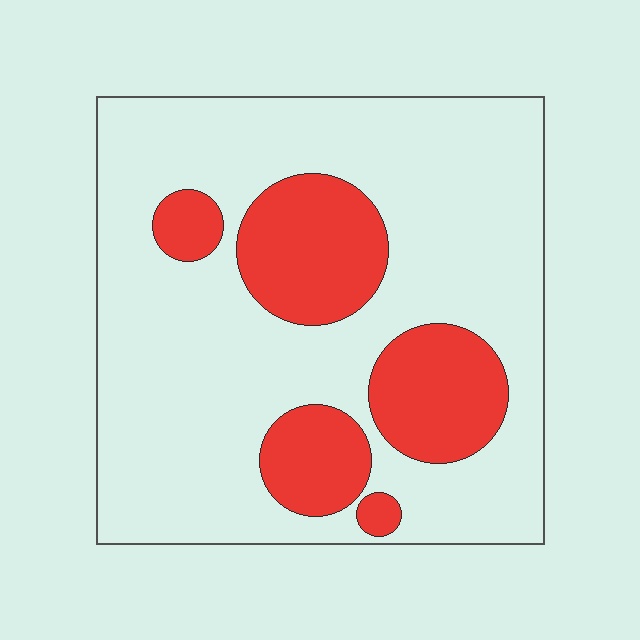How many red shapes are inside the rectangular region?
5.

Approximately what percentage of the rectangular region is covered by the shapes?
Approximately 25%.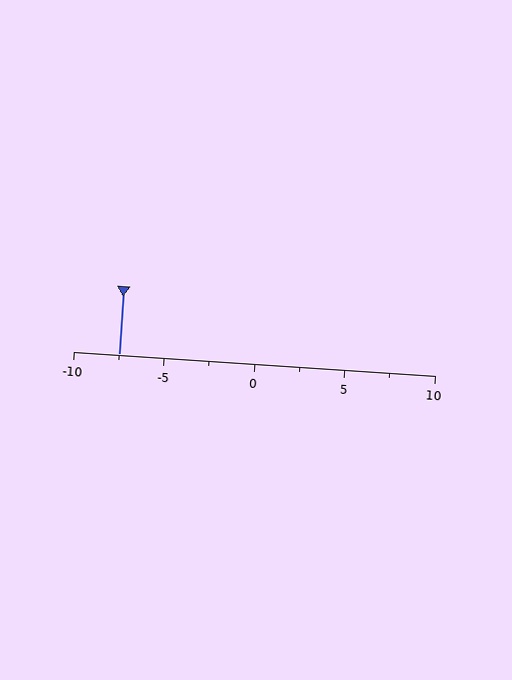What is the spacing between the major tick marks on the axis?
The major ticks are spaced 5 apart.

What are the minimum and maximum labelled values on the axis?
The axis runs from -10 to 10.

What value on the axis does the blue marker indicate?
The marker indicates approximately -7.5.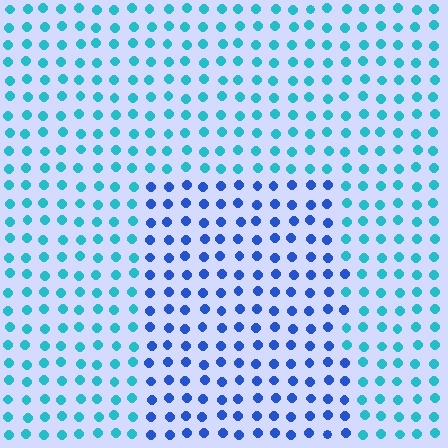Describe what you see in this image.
The image is filled with small cyan elements in a uniform arrangement. A rectangle-shaped region is visible where the elements are tinted to a slightly different hue, forming a subtle color boundary.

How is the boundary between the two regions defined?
The boundary is defined purely by a slight shift in hue (about 39 degrees). Spacing, size, and orientation are identical on both sides.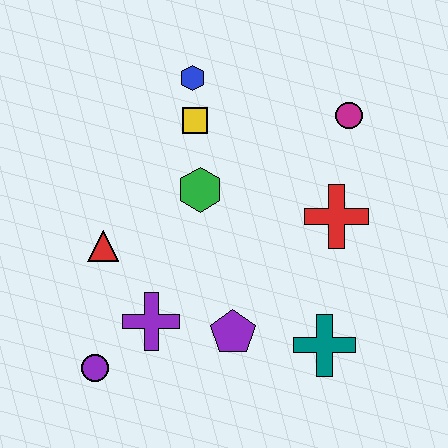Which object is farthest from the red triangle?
The magenta circle is farthest from the red triangle.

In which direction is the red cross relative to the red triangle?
The red cross is to the right of the red triangle.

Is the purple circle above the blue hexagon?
No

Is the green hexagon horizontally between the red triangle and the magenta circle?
Yes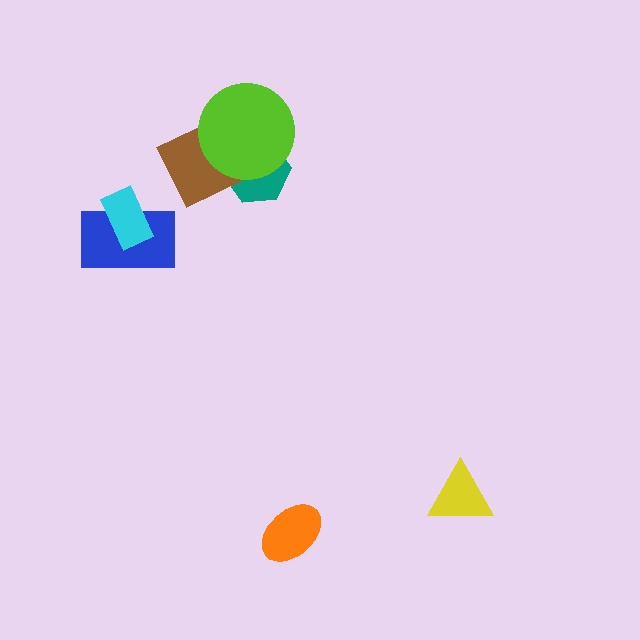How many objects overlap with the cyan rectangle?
1 object overlaps with the cyan rectangle.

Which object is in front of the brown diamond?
The lime circle is in front of the brown diamond.